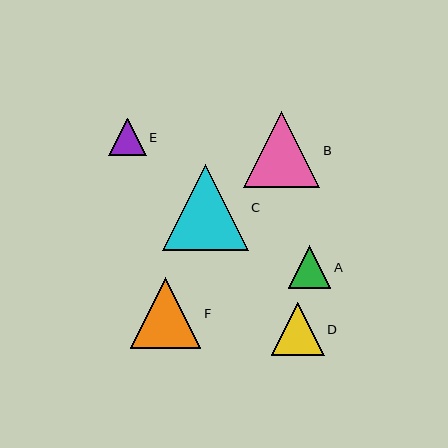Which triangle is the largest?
Triangle C is the largest with a size of approximately 86 pixels.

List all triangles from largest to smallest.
From largest to smallest: C, B, F, D, A, E.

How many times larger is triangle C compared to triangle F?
Triangle C is approximately 1.2 times the size of triangle F.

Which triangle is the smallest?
Triangle E is the smallest with a size of approximately 38 pixels.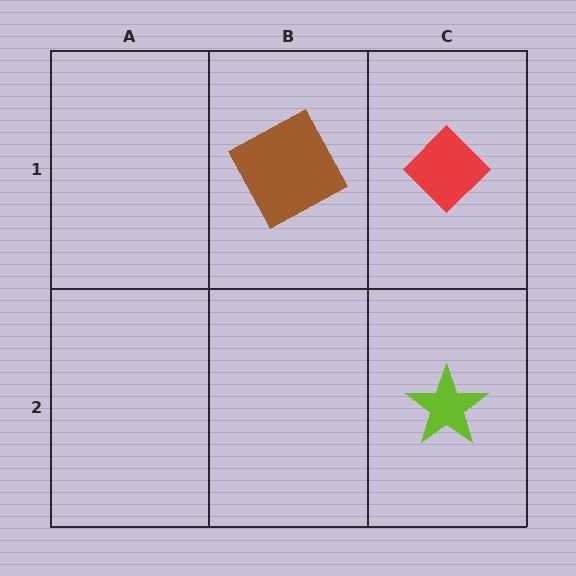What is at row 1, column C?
A red diamond.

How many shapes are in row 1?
2 shapes.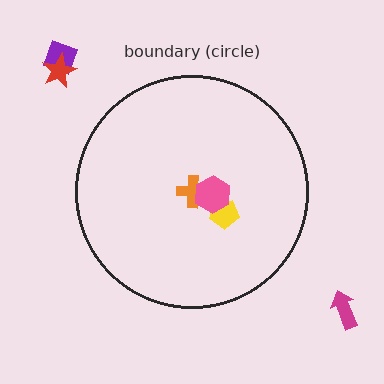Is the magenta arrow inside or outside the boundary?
Outside.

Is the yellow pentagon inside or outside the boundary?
Inside.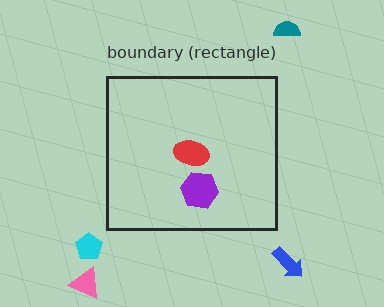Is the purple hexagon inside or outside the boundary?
Inside.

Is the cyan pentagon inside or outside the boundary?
Outside.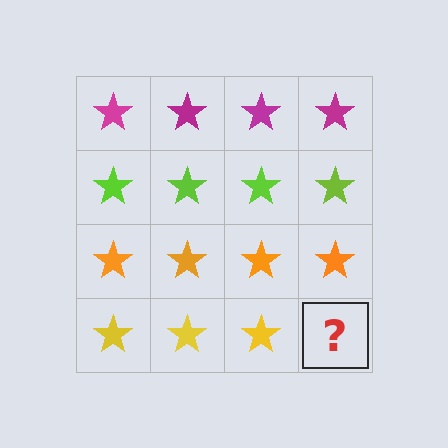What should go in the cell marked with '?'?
The missing cell should contain a yellow star.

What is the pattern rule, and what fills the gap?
The rule is that each row has a consistent color. The gap should be filled with a yellow star.